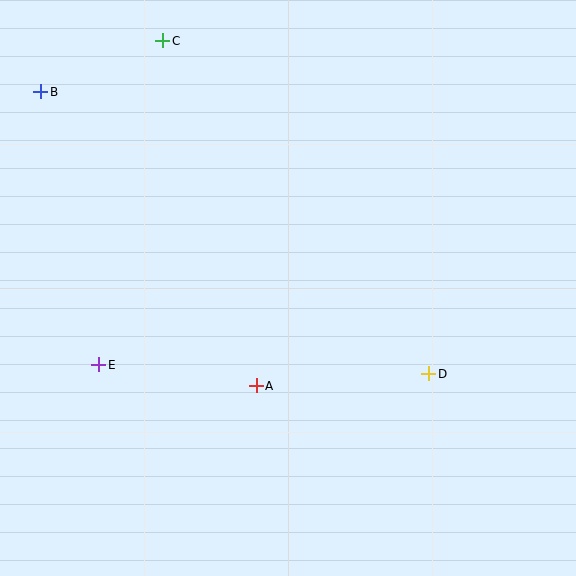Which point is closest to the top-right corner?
Point D is closest to the top-right corner.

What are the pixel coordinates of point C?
Point C is at (163, 41).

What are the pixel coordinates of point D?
Point D is at (429, 374).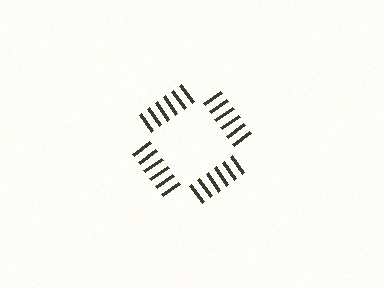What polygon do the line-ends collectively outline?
An illusory square — the line segments terminate on its edges but no continuous stroke is drawn.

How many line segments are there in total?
24 — 6 along each of the 4 edges.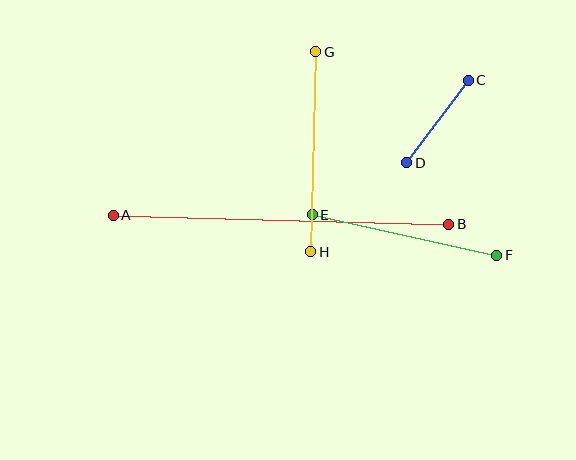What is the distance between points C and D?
The distance is approximately 103 pixels.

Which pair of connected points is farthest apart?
Points A and B are farthest apart.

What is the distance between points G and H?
The distance is approximately 200 pixels.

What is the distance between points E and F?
The distance is approximately 189 pixels.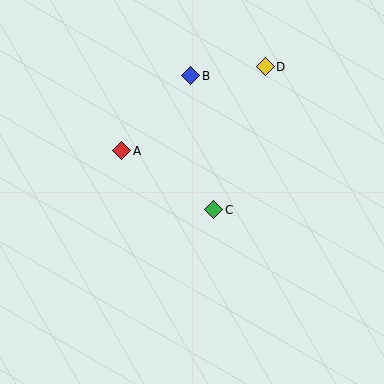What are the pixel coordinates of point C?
Point C is at (214, 210).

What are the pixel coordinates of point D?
Point D is at (265, 67).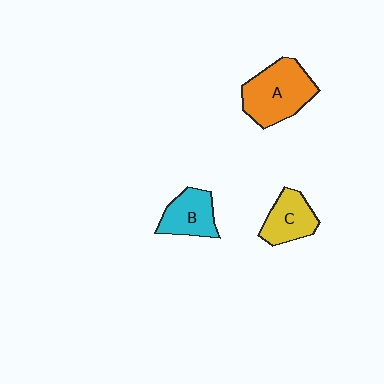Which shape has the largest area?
Shape A (orange).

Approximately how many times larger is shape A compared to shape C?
Approximately 1.6 times.